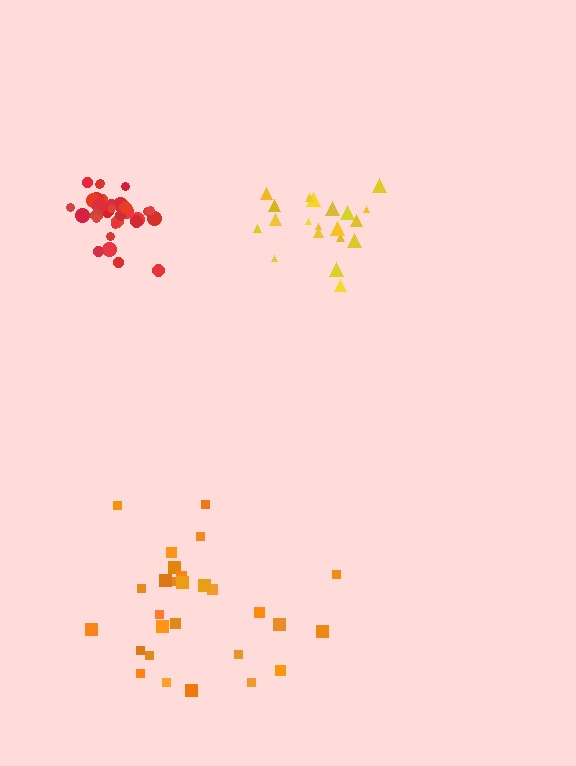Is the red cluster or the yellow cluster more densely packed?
Red.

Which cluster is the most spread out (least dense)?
Orange.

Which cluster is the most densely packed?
Red.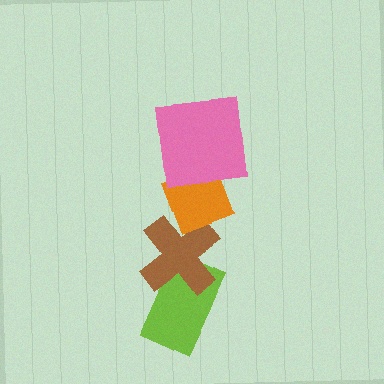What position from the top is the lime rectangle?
The lime rectangle is 4th from the top.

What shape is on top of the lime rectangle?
The brown cross is on top of the lime rectangle.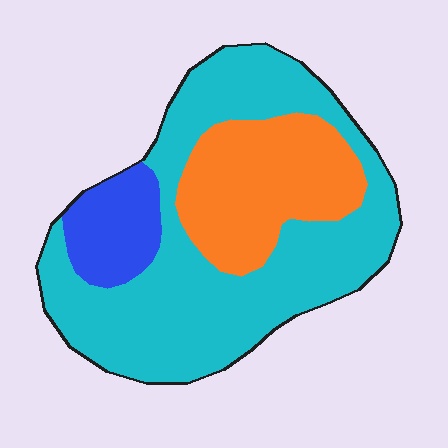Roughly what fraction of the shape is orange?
Orange covers roughly 25% of the shape.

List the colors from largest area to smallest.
From largest to smallest: cyan, orange, blue.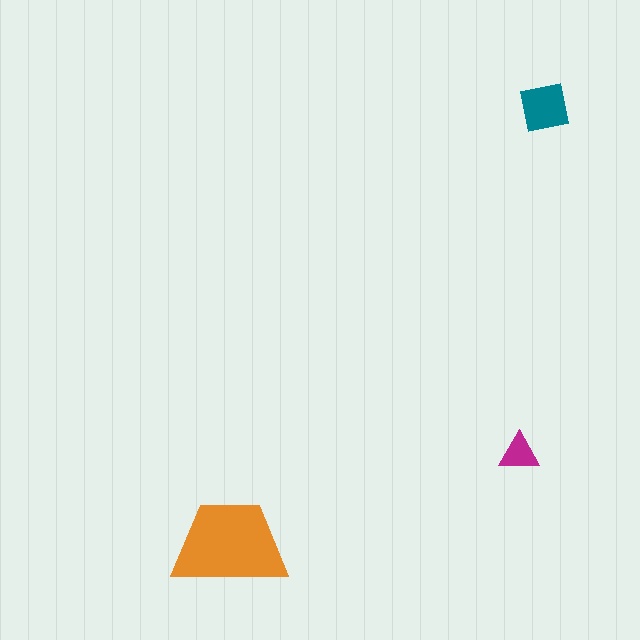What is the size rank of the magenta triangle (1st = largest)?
3rd.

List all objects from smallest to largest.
The magenta triangle, the teal square, the orange trapezoid.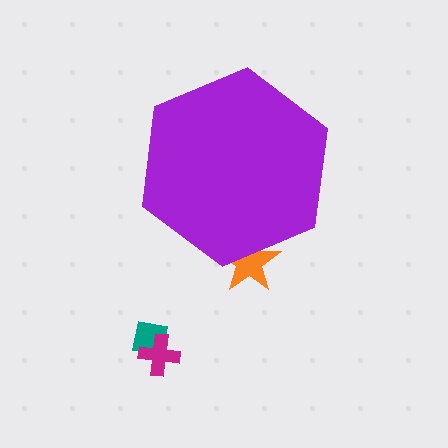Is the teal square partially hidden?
No, the teal square is fully visible.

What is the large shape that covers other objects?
A purple hexagon.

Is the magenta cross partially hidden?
No, the magenta cross is fully visible.